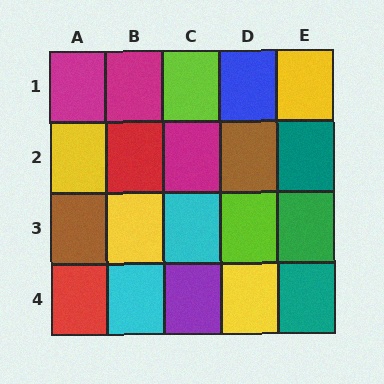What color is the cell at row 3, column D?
Lime.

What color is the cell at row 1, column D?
Blue.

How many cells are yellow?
4 cells are yellow.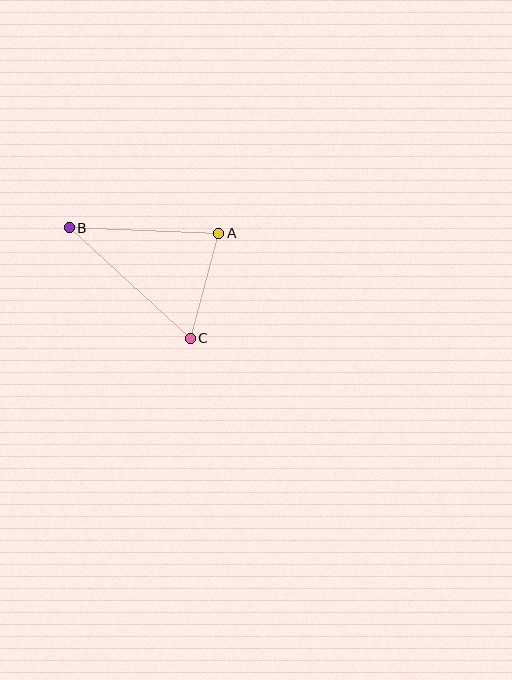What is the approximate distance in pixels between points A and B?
The distance between A and B is approximately 150 pixels.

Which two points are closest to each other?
Points A and C are closest to each other.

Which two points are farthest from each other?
Points B and C are farthest from each other.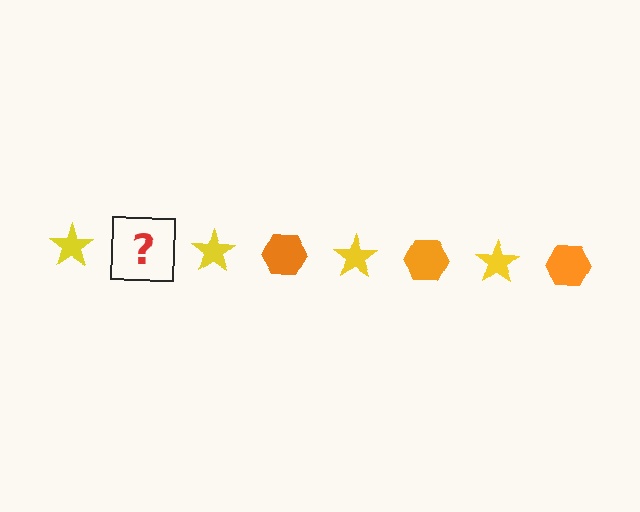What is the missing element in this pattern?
The missing element is an orange hexagon.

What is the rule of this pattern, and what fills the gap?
The rule is that the pattern alternates between yellow star and orange hexagon. The gap should be filled with an orange hexagon.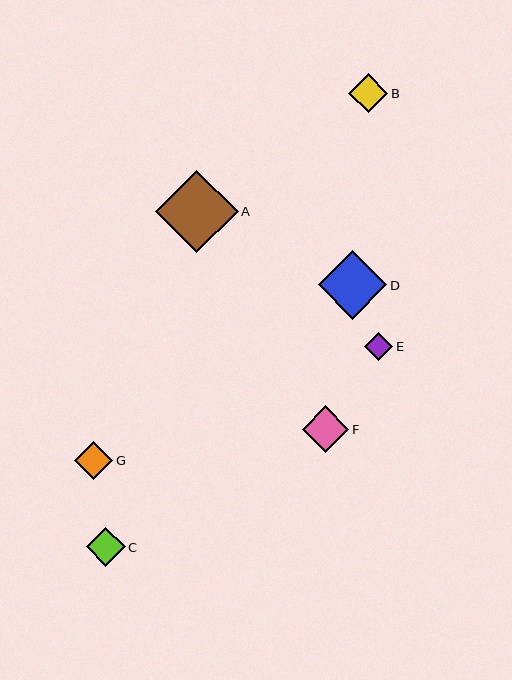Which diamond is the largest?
Diamond A is the largest with a size of approximately 83 pixels.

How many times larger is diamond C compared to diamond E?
Diamond C is approximately 1.4 times the size of diamond E.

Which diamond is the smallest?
Diamond E is the smallest with a size of approximately 28 pixels.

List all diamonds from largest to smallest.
From largest to smallest: A, D, F, C, B, G, E.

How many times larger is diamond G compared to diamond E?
Diamond G is approximately 1.3 times the size of diamond E.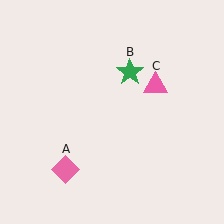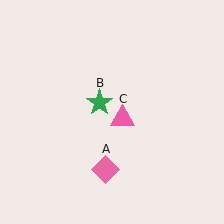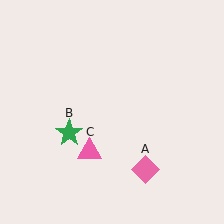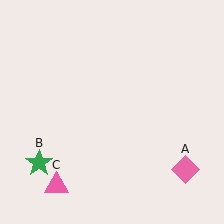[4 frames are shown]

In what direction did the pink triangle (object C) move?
The pink triangle (object C) moved down and to the left.